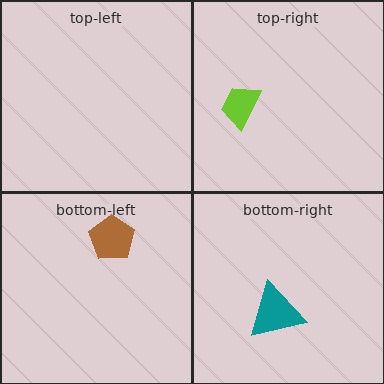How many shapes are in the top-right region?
1.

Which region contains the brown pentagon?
The bottom-left region.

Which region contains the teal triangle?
The bottom-right region.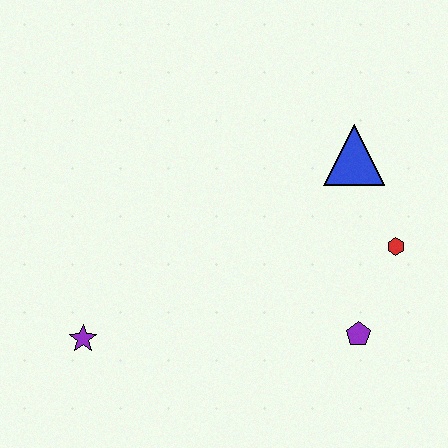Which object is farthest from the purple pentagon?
The purple star is farthest from the purple pentagon.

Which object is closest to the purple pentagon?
The red hexagon is closest to the purple pentagon.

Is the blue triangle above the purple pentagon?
Yes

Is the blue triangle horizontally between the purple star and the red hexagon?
Yes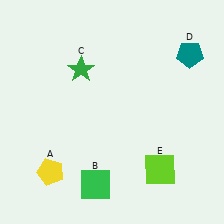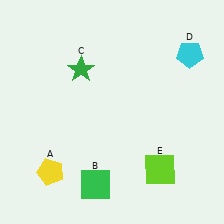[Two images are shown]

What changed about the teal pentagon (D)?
In Image 1, D is teal. In Image 2, it changed to cyan.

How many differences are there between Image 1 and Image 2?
There is 1 difference between the two images.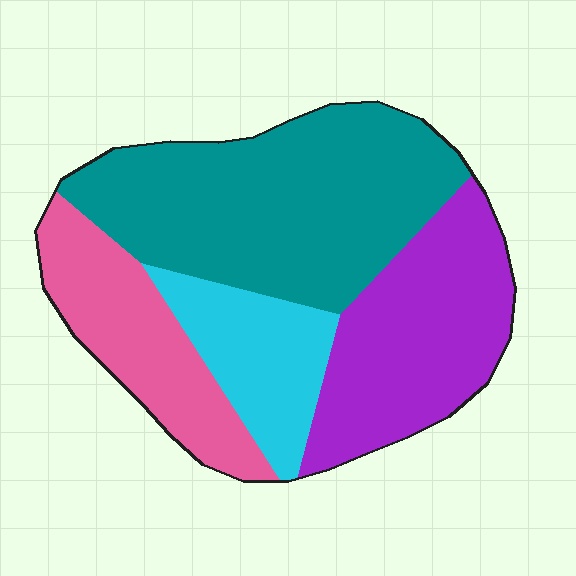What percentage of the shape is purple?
Purple takes up about one quarter (1/4) of the shape.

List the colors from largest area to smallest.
From largest to smallest: teal, purple, pink, cyan.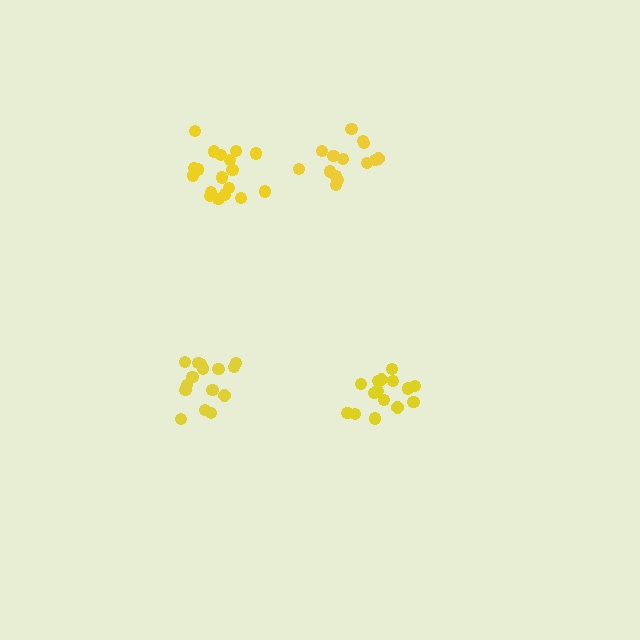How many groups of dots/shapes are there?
There are 4 groups.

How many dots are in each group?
Group 1: 18 dots, Group 2: 15 dots, Group 3: 15 dots, Group 4: 15 dots (63 total).